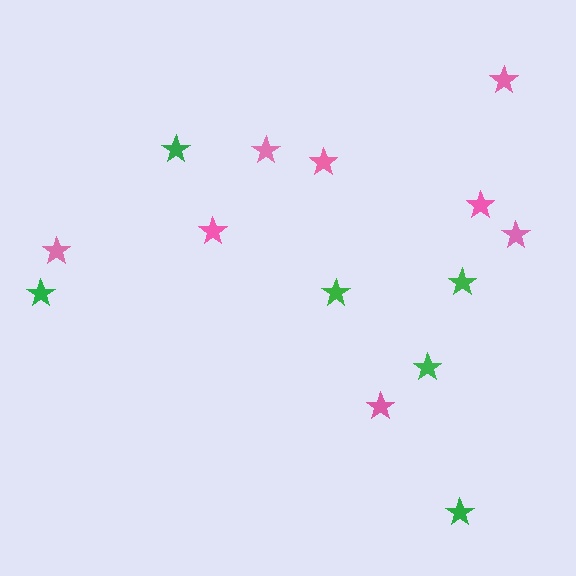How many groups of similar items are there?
There are 2 groups: one group of green stars (6) and one group of pink stars (8).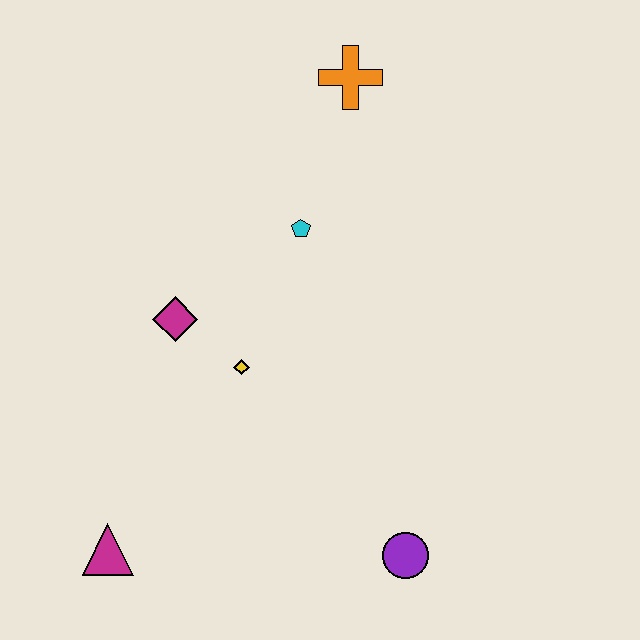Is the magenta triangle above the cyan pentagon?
No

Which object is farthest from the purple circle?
The orange cross is farthest from the purple circle.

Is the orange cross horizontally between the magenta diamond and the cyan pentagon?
No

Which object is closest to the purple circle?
The yellow diamond is closest to the purple circle.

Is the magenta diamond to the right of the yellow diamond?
No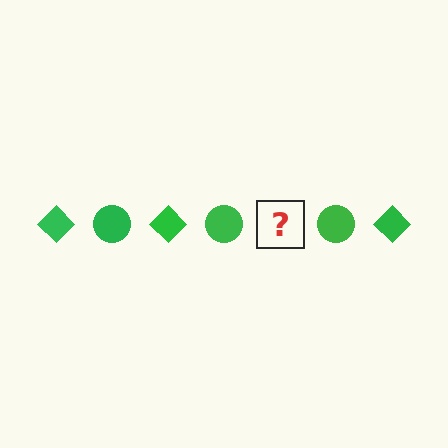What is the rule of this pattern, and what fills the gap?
The rule is that the pattern cycles through diamond, circle shapes in green. The gap should be filled with a green diamond.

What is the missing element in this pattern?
The missing element is a green diamond.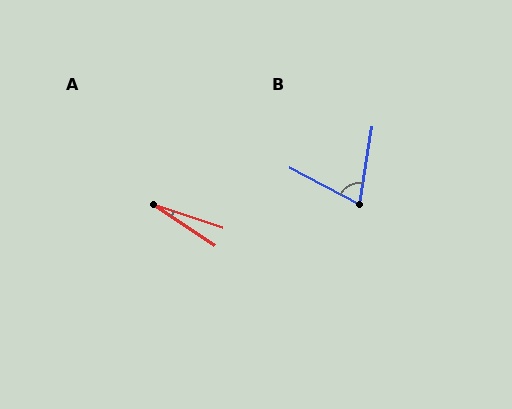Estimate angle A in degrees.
Approximately 16 degrees.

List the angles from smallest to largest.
A (16°), B (71°).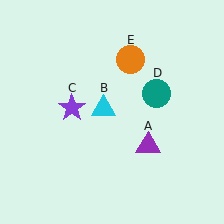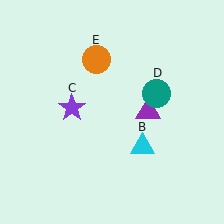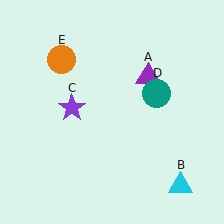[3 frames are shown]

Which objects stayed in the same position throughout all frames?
Purple star (object C) and teal circle (object D) remained stationary.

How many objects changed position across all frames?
3 objects changed position: purple triangle (object A), cyan triangle (object B), orange circle (object E).